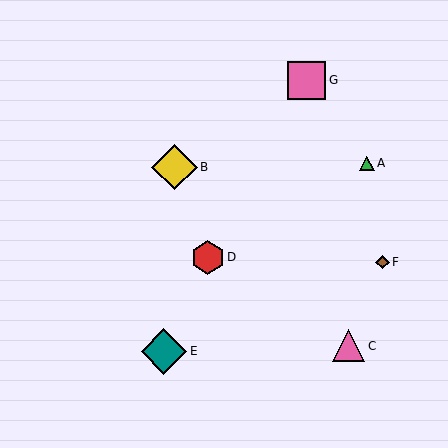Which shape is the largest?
The teal diamond (labeled E) is the largest.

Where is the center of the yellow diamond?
The center of the yellow diamond is at (174, 167).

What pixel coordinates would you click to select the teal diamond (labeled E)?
Click at (164, 351) to select the teal diamond E.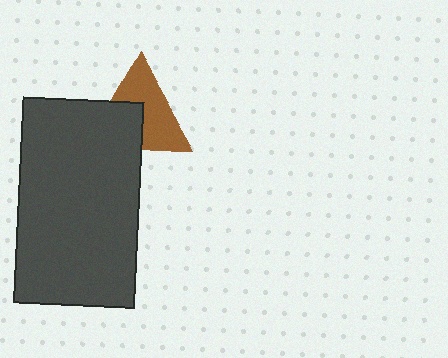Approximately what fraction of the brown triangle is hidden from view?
Roughly 42% of the brown triangle is hidden behind the dark gray rectangle.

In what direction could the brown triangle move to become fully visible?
The brown triangle could move toward the upper-right. That would shift it out from behind the dark gray rectangle entirely.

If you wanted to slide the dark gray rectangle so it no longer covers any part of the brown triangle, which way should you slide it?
Slide it toward the lower-left — that is the most direct way to separate the two shapes.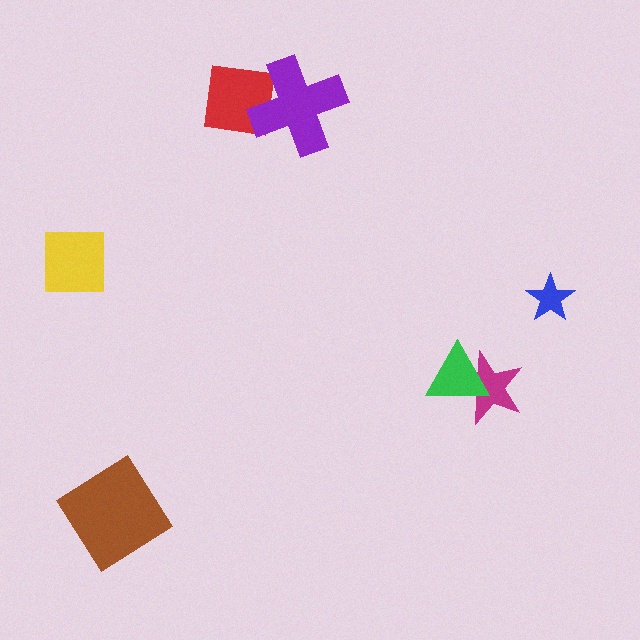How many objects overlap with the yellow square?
0 objects overlap with the yellow square.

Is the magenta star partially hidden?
Yes, it is partially covered by another shape.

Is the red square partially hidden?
Yes, it is partially covered by another shape.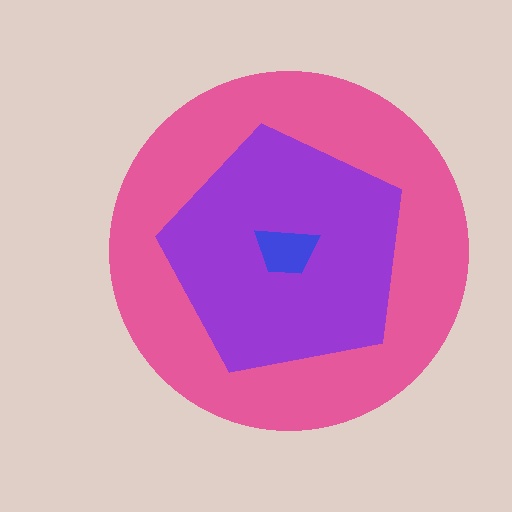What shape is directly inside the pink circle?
The purple pentagon.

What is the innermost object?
The blue trapezoid.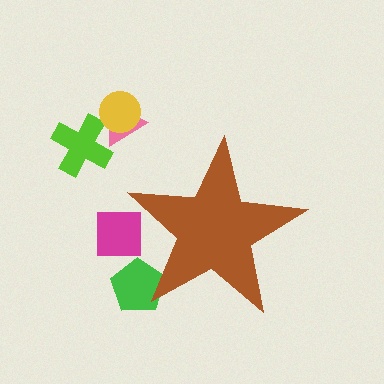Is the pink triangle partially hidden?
No, the pink triangle is fully visible.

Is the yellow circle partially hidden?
No, the yellow circle is fully visible.